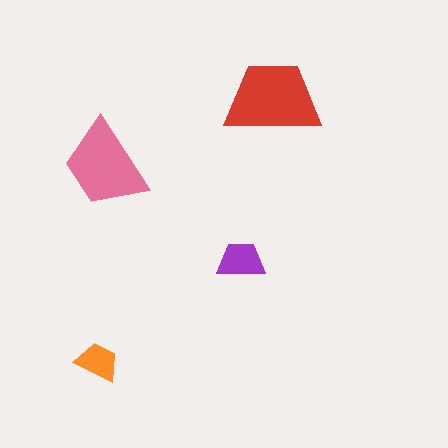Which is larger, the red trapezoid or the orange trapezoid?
The red one.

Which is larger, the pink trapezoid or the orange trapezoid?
The pink one.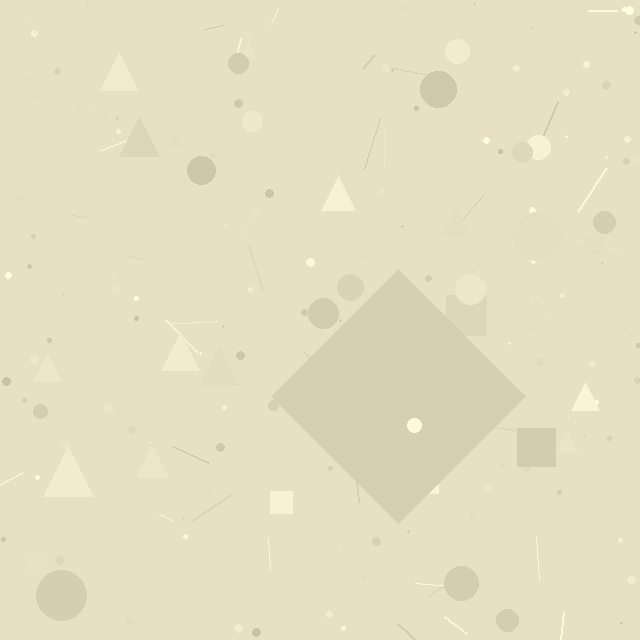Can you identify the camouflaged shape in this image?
The camouflaged shape is a diamond.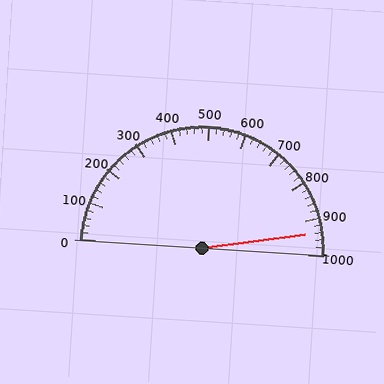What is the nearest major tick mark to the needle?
The nearest major tick mark is 900.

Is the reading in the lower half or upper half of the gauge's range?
The reading is in the upper half of the range (0 to 1000).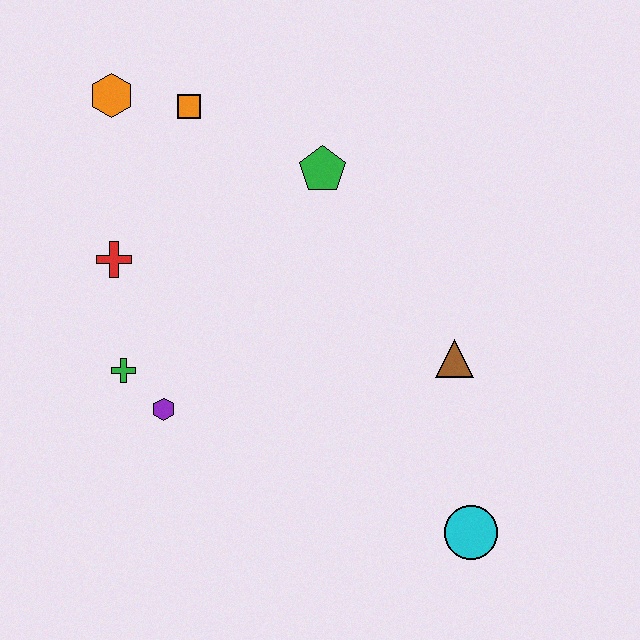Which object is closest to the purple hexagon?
The green cross is closest to the purple hexagon.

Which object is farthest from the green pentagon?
The cyan circle is farthest from the green pentagon.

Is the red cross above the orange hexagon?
No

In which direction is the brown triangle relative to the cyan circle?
The brown triangle is above the cyan circle.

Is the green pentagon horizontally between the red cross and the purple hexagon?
No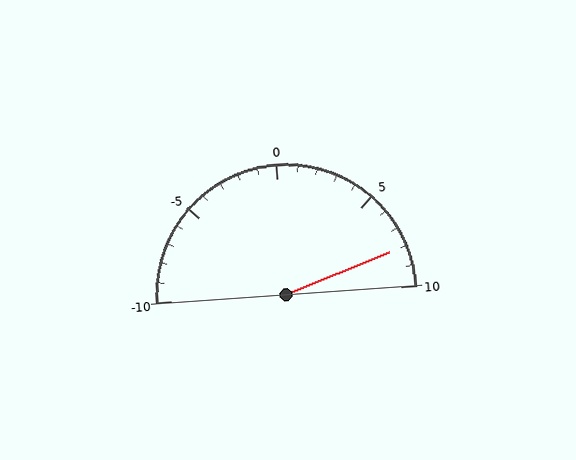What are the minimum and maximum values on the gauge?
The gauge ranges from -10 to 10.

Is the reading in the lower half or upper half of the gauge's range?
The reading is in the upper half of the range (-10 to 10).